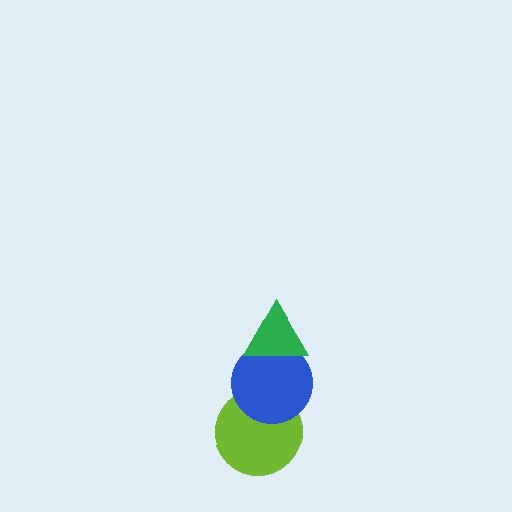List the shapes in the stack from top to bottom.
From top to bottom: the green triangle, the blue circle, the lime circle.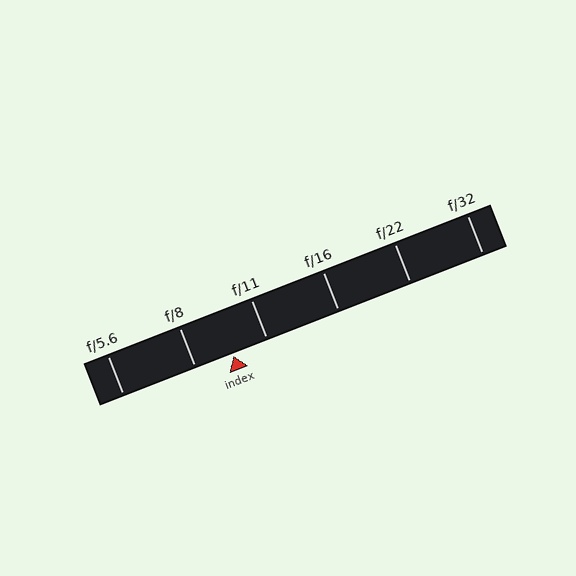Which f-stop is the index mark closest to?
The index mark is closest to f/11.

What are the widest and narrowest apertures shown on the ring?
The widest aperture shown is f/5.6 and the narrowest is f/32.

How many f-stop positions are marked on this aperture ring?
There are 6 f-stop positions marked.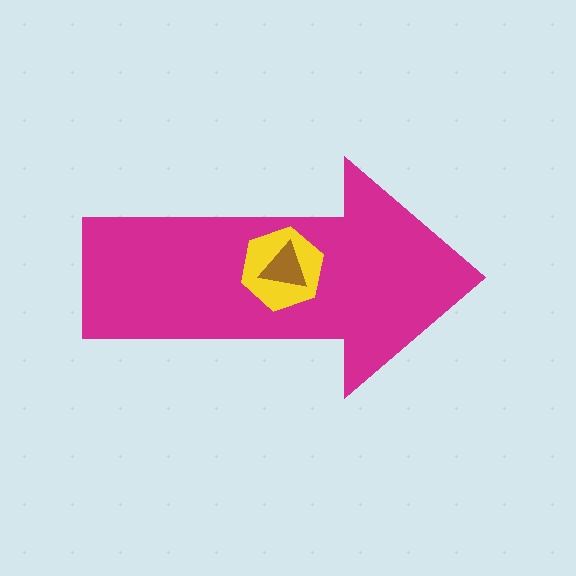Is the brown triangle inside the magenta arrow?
Yes.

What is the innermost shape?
The brown triangle.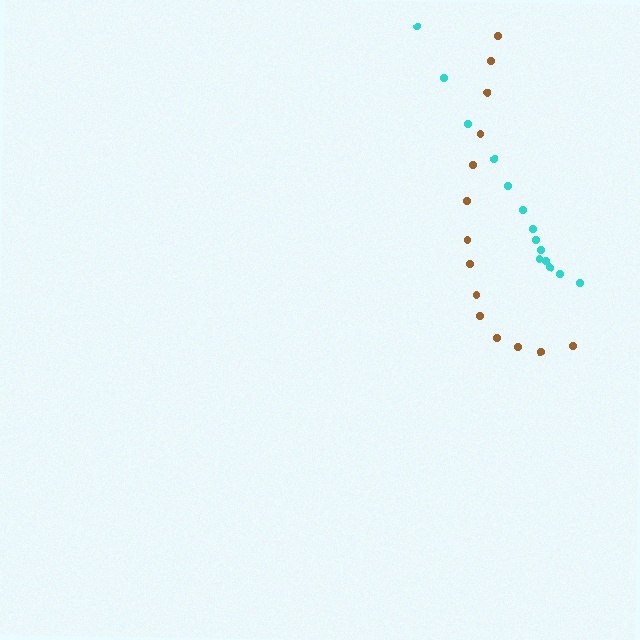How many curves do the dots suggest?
There are 2 distinct paths.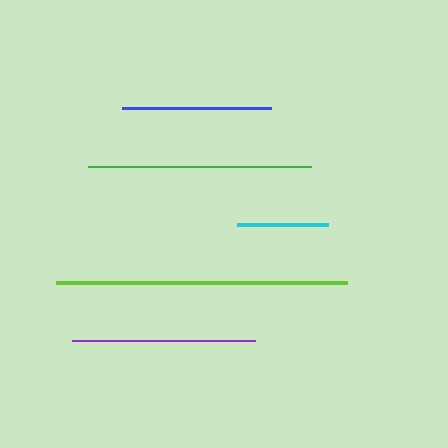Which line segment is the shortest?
The cyan line is the shortest at approximately 91 pixels.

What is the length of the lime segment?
The lime segment is approximately 291 pixels long.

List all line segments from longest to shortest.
From longest to shortest: lime, green, purple, blue, cyan.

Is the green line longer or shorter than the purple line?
The green line is longer than the purple line.